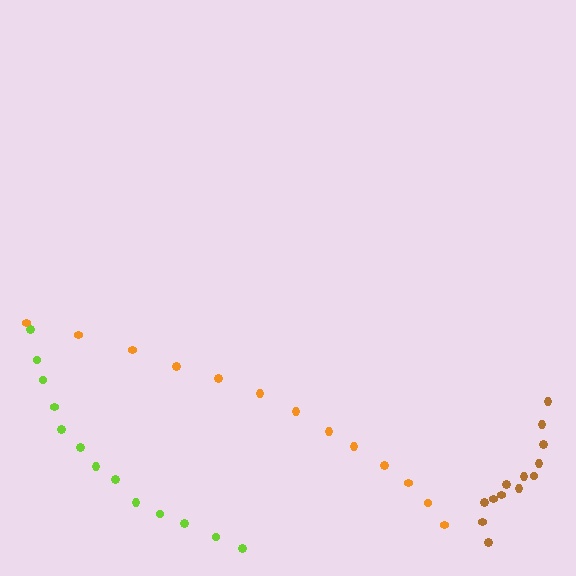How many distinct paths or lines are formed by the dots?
There are 3 distinct paths.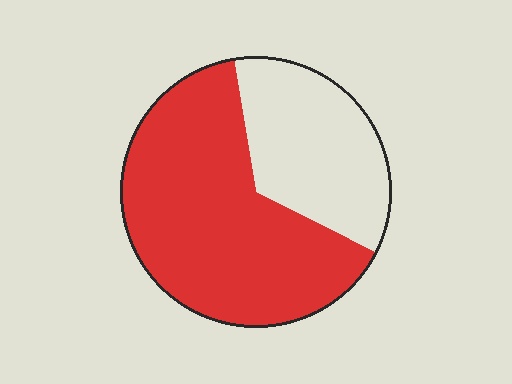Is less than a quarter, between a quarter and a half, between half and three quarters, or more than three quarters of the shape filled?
Between half and three quarters.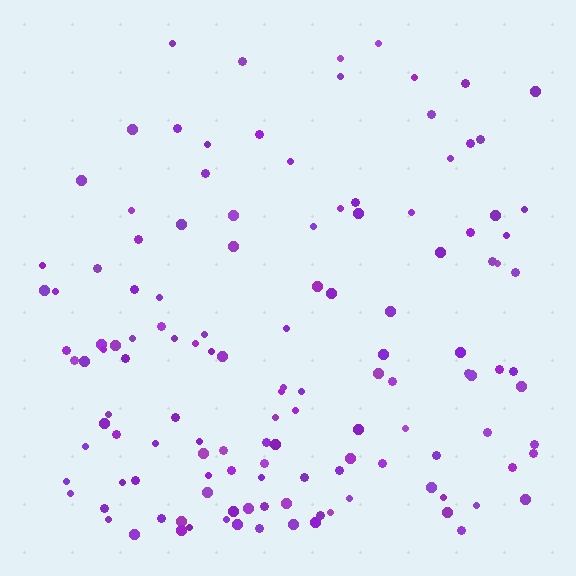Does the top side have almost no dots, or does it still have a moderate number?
Still a moderate number, just noticeably fewer than the bottom.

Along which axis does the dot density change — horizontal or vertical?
Vertical.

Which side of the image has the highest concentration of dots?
The bottom.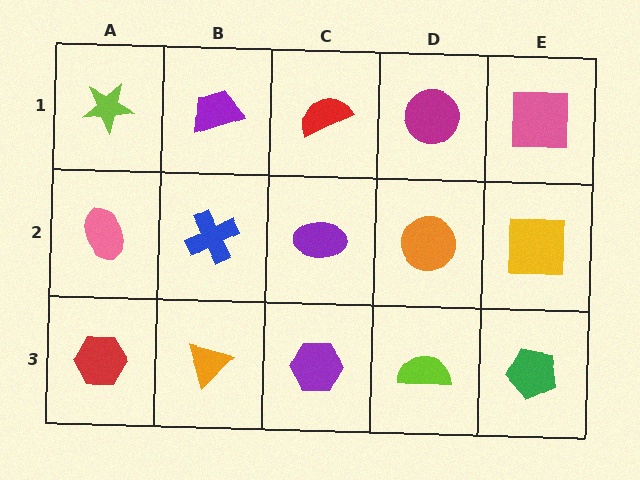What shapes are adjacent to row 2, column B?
A purple trapezoid (row 1, column B), an orange triangle (row 3, column B), a pink ellipse (row 2, column A), a purple ellipse (row 2, column C).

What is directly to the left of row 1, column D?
A red semicircle.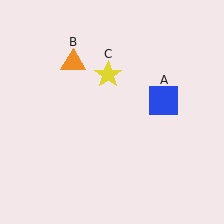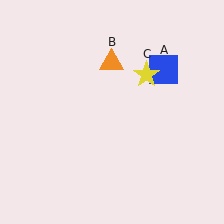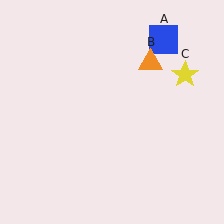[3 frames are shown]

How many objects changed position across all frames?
3 objects changed position: blue square (object A), orange triangle (object B), yellow star (object C).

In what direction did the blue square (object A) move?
The blue square (object A) moved up.